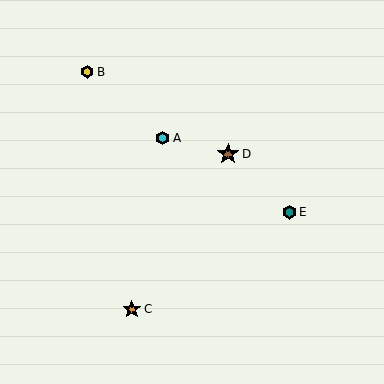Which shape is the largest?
The brown star (labeled D) is the largest.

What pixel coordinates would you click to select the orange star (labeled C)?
Click at (132, 309) to select the orange star C.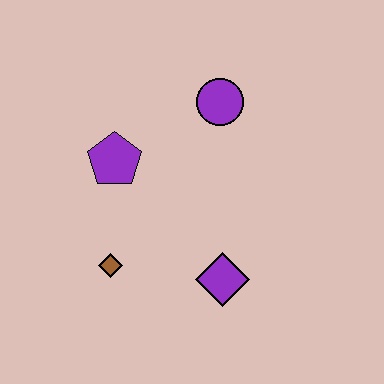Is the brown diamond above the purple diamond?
Yes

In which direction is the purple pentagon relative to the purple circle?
The purple pentagon is to the left of the purple circle.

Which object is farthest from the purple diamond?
The purple circle is farthest from the purple diamond.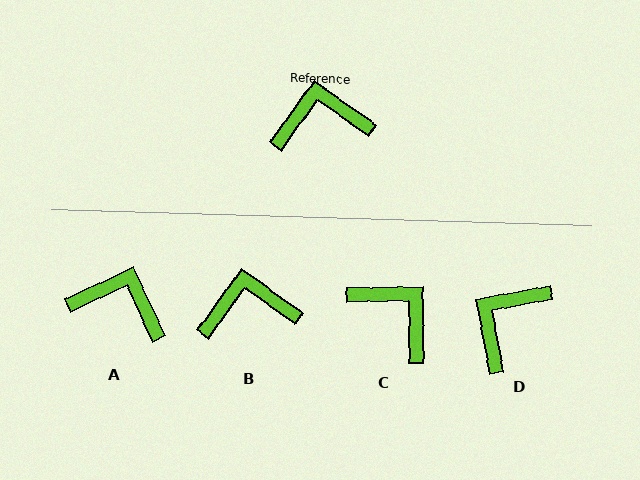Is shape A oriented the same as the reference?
No, it is off by about 29 degrees.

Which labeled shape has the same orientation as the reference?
B.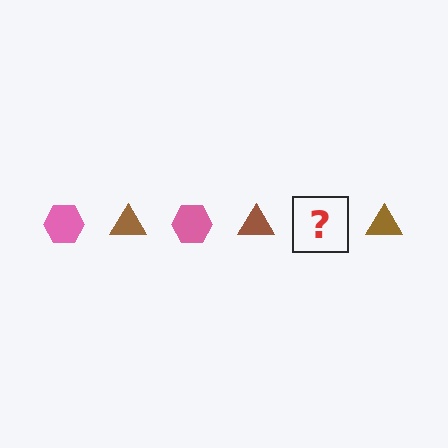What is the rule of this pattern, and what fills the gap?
The rule is that the pattern alternates between pink hexagon and brown triangle. The gap should be filled with a pink hexagon.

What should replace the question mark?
The question mark should be replaced with a pink hexagon.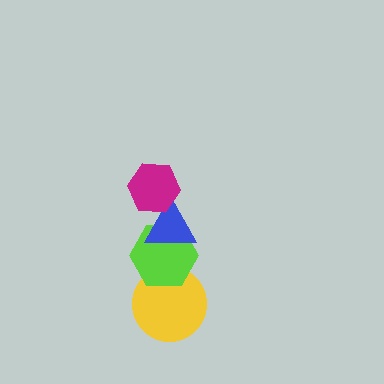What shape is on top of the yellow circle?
The lime hexagon is on top of the yellow circle.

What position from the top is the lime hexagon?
The lime hexagon is 3rd from the top.